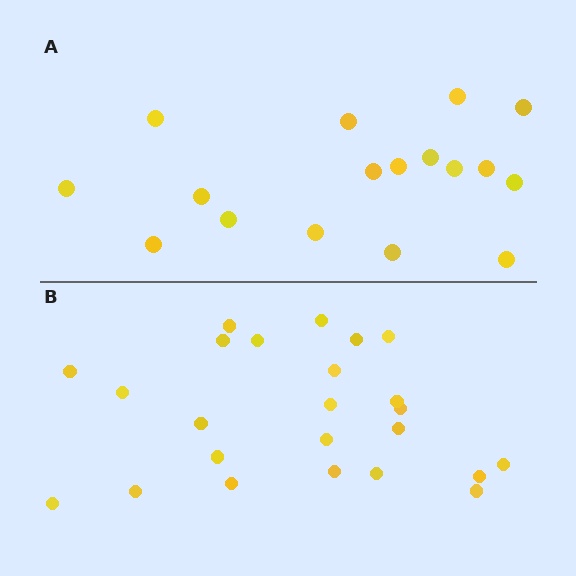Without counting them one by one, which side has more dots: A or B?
Region B (the bottom region) has more dots.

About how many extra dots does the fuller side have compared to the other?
Region B has roughly 8 or so more dots than region A.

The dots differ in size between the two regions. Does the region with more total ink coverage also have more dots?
No. Region A has more total ink coverage because its dots are larger, but region B actually contains more individual dots. Total area can be misleading — the number of items is what matters here.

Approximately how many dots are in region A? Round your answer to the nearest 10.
About 20 dots. (The exact count is 17, which rounds to 20.)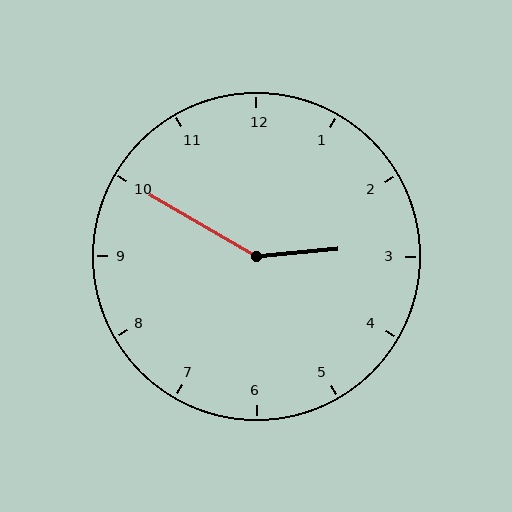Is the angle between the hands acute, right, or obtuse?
It is obtuse.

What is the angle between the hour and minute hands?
Approximately 145 degrees.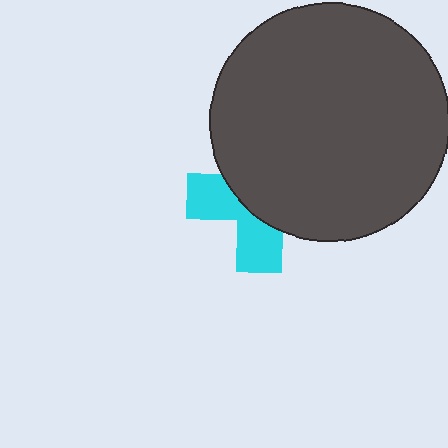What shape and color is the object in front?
The object in front is a dark gray circle.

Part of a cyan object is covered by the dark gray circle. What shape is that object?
It is a cross.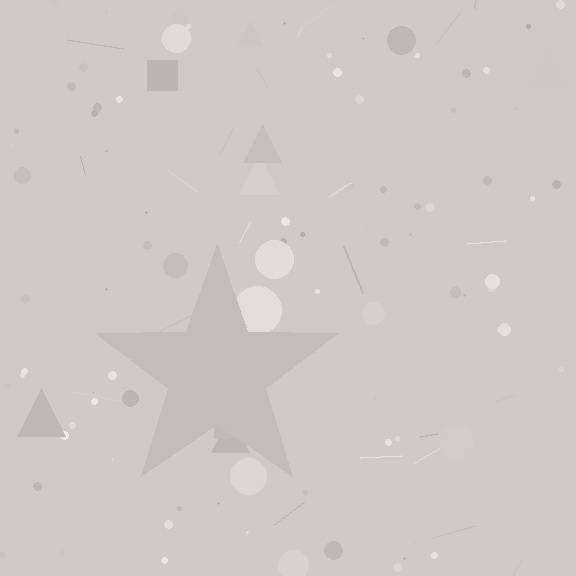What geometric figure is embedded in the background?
A star is embedded in the background.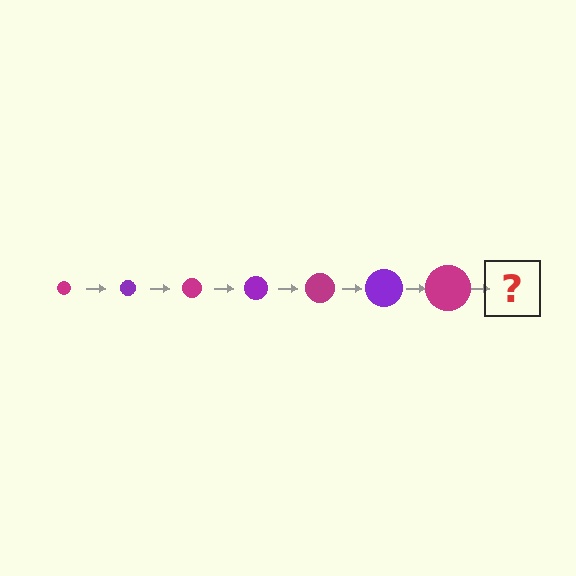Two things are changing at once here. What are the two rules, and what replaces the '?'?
The two rules are that the circle grows larger each step and the color cycles through magenta and purple. The '?' should be a purple circle, larger than the previous one.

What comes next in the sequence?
The next element should be a purple circle, larger than the previous one.